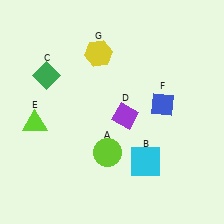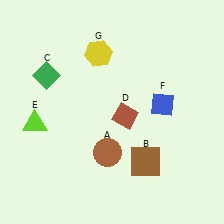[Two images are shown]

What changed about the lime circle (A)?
In Image 1, A is lime. In Image 2, it changed to brown.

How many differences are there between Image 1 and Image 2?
There are 3 differences between the two images.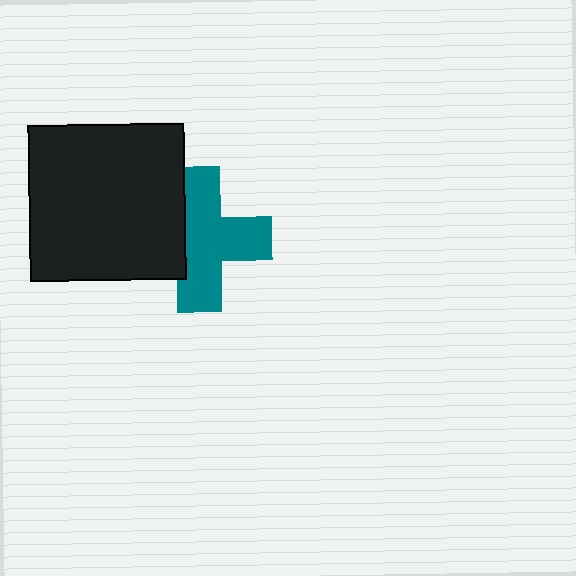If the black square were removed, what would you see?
You would see the complete teal cross.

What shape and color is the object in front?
The object in front is a black square.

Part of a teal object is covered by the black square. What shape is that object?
It is a cross.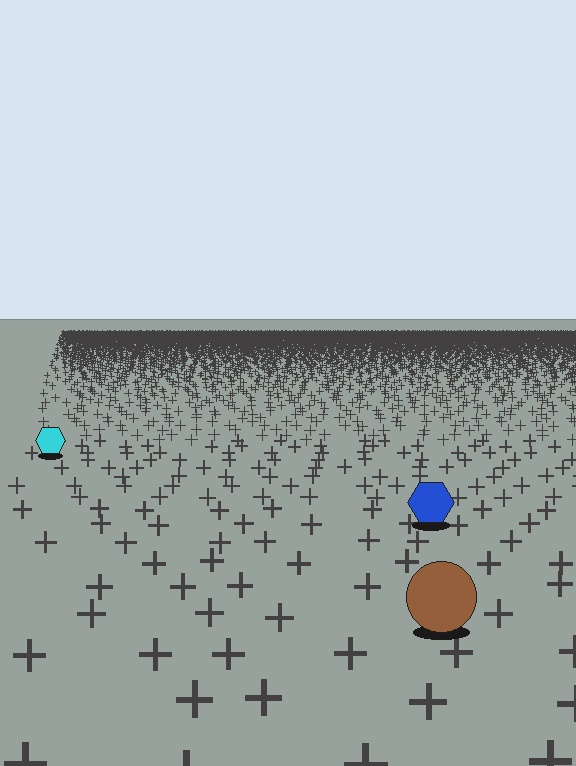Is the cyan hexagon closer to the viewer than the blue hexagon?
No. The blue hexagon is closer — you can tell from the texture gradient: the ground texture is coarser near it.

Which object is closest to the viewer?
The brown circle is closest. The texture marks near it are larger and more spread out.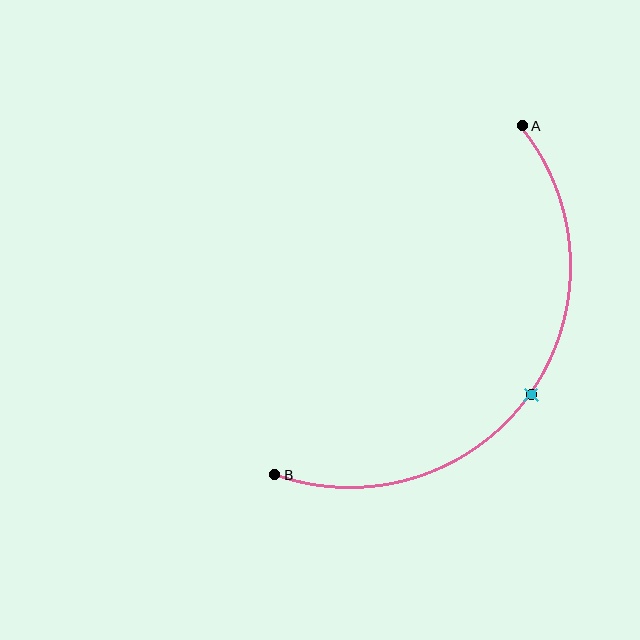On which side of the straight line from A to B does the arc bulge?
The arc bulges below and to the right of the straight line connecting A and B.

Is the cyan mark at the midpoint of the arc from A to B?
Yes. The cyan mark lies on the arc at equal arc-length from both A and B — it is the arc midpoint.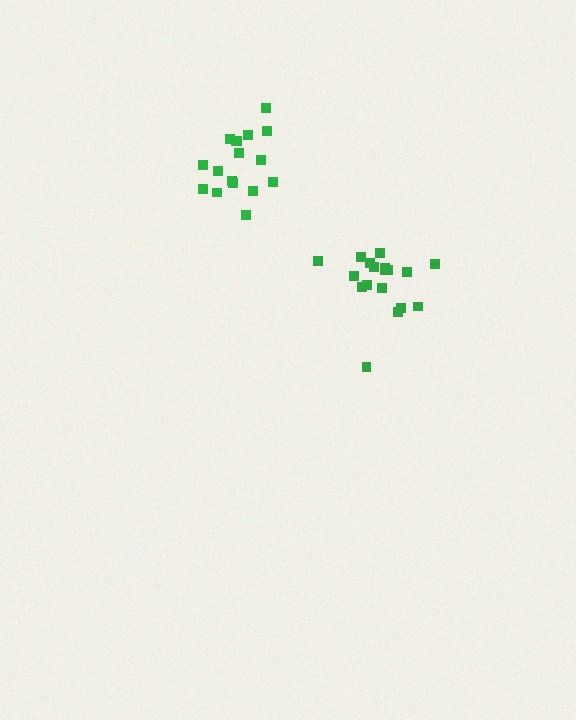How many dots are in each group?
Group 1: 18 dots, Group 2: 17 dots (35 total).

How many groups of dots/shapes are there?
There are 2 groups.